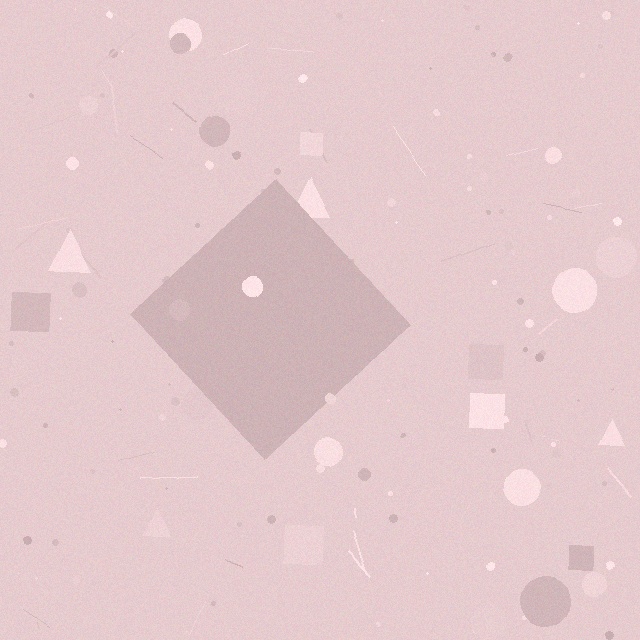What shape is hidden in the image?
A diamond is hidden in the image.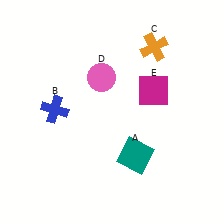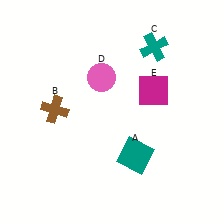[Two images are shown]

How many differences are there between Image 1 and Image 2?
There are 2 differences between the two images.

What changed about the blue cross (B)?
In Image 1, B is blue. In Image 2, it changed to brown.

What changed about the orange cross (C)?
In Image 1, C is orange. In Image 2, it changed to teal.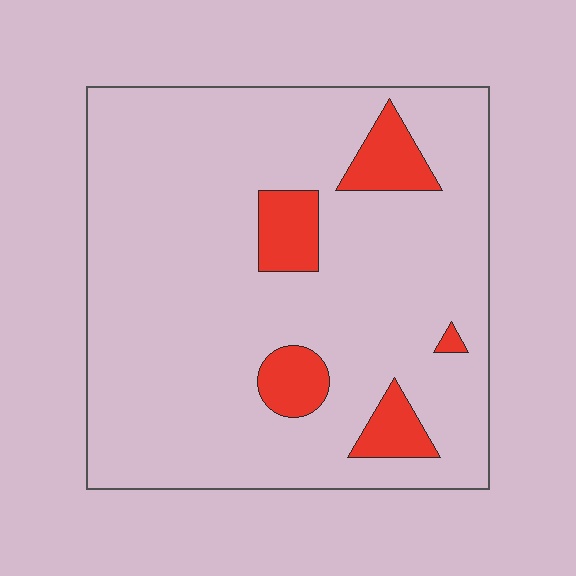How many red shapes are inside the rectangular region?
5.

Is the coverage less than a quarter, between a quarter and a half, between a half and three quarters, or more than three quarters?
Less than a quarter.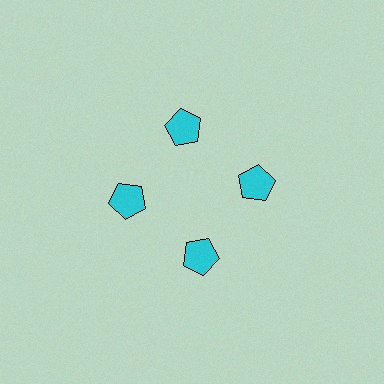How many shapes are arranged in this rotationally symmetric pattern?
There are 4 shapes, arranged in 4 groups of 1.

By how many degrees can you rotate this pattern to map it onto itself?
The pattern maps onto itself every 90 degrees of rotation.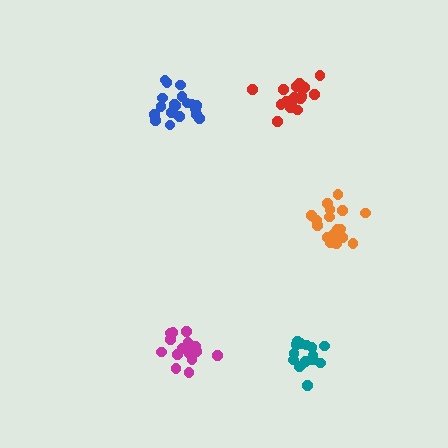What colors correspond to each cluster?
The clusters are colored: magenta, red, orange, blue, teal.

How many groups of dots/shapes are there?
There are 5 groups.